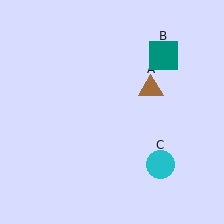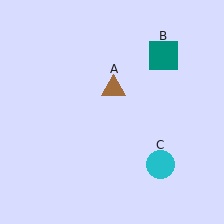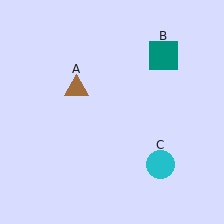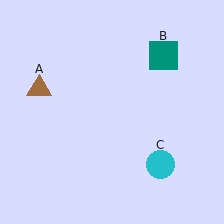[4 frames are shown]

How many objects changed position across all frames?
1 object changed position: brown triangle (object A).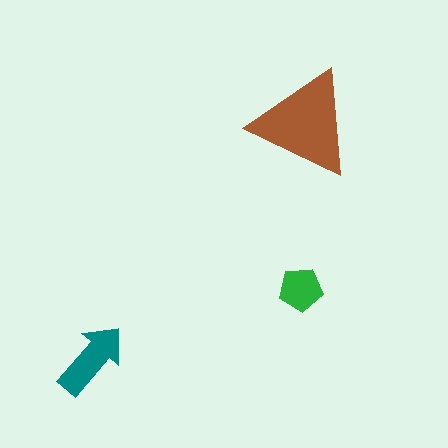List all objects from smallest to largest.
The green pentagon, the teal arrow, the brown triangle.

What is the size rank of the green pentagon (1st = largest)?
3rd.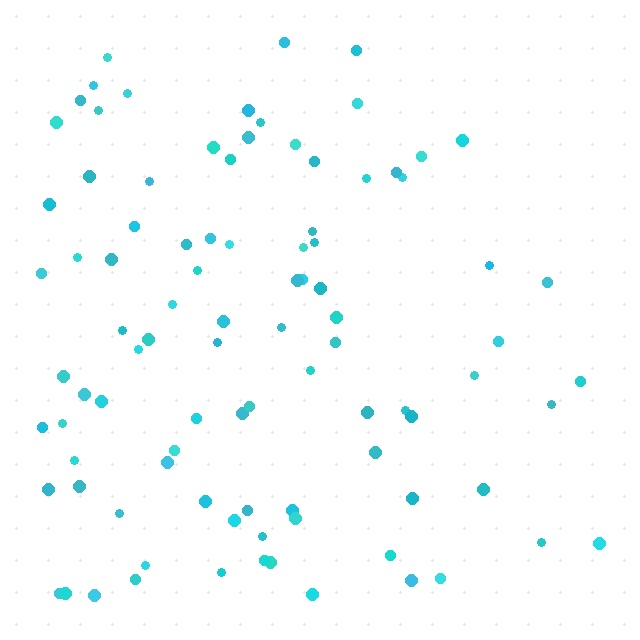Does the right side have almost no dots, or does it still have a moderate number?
Still a moderate number, just noticeably fewer than the left.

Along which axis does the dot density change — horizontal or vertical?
Horizontal.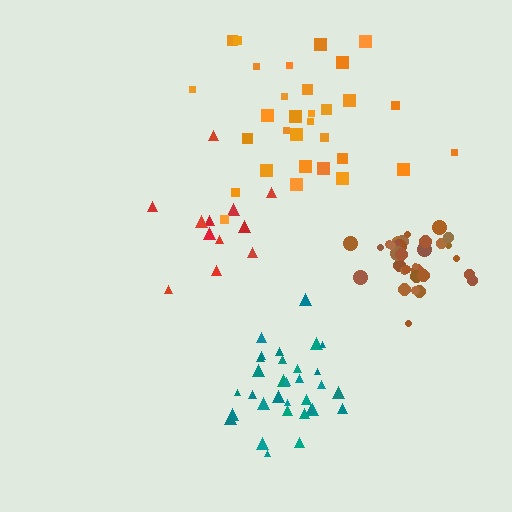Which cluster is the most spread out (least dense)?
Orange.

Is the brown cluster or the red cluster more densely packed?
Brown.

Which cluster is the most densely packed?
Brown.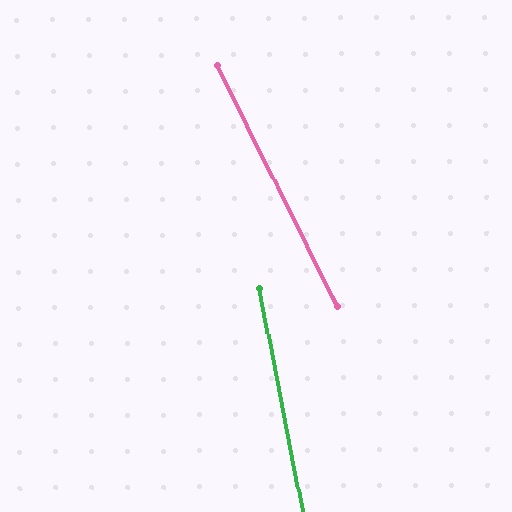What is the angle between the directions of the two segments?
Approximately 16 degrees.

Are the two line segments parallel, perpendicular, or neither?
Neither parallel nor perpendicular — they differ by about 16°.